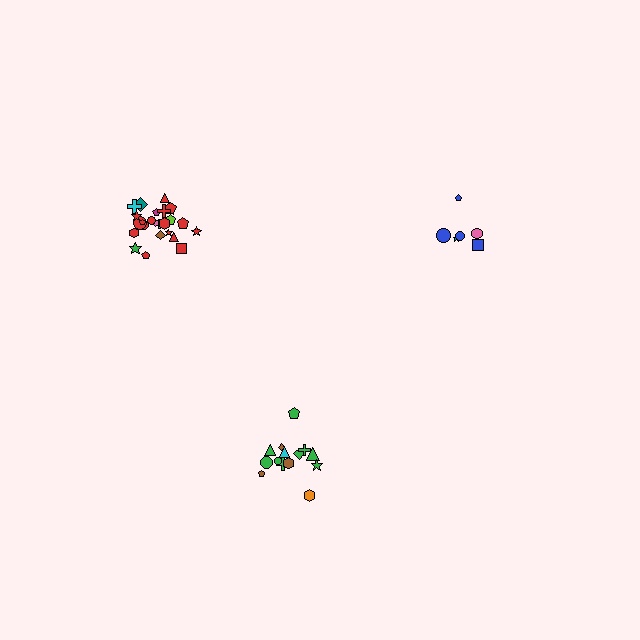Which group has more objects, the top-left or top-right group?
The top-left group.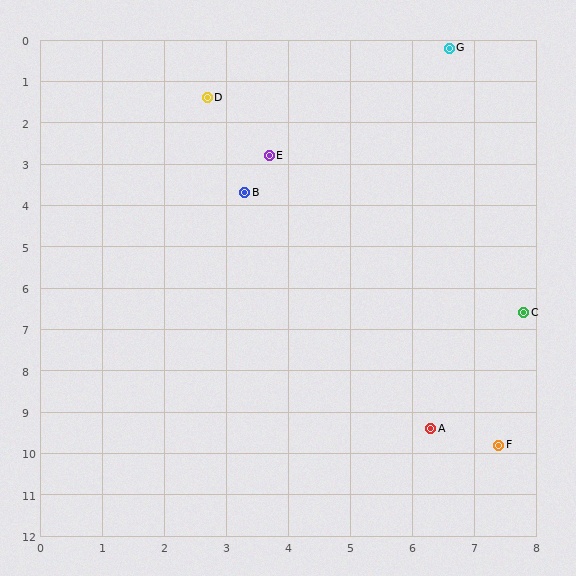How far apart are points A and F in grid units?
Points A and F are about 1.2 grid units apart.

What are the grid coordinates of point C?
Point C is at approximately (7.8, 6.6).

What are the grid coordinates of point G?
Point G is at approximately (6.6, 0.2).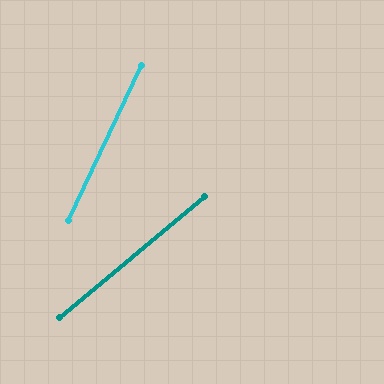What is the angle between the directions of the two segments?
Approximately 25 degrees.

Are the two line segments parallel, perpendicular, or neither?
Neither parallel nor perpendicular — they differ by about 25°.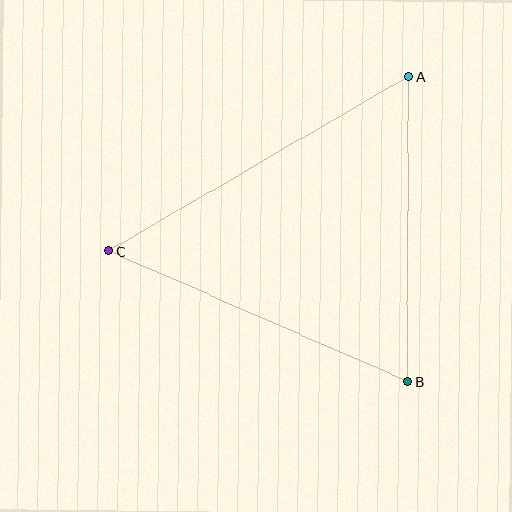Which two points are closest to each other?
Points A and B are closest to each other.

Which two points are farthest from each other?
Points A and C are farthest from each other.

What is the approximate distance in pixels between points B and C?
The distance between B and C is approximately 326 pixels.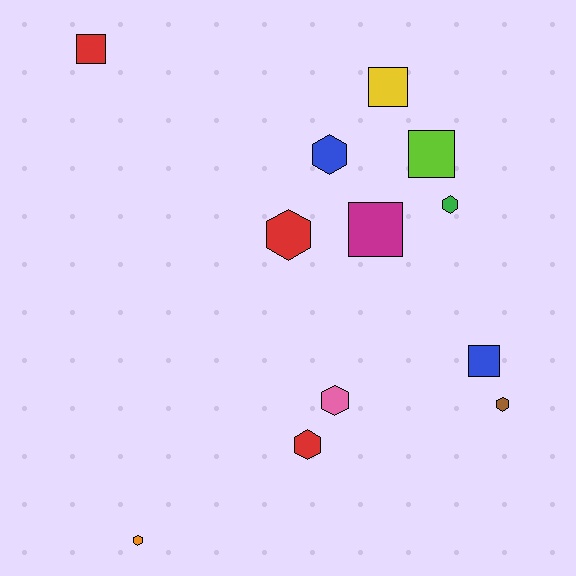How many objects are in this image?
There are 12 objects.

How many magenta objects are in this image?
There is 1 magenta object.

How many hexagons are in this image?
There are 7 hexagons.